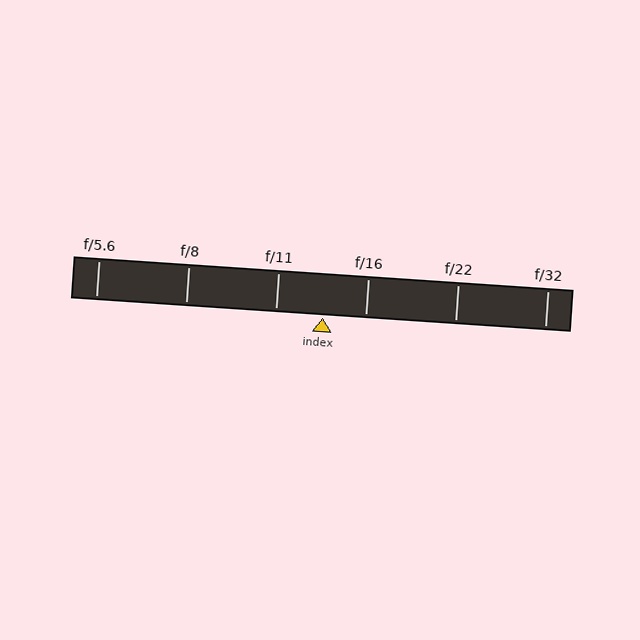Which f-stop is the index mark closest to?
The index mark is closest to f/16.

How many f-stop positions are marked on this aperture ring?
There are 6 f-stop positions marked.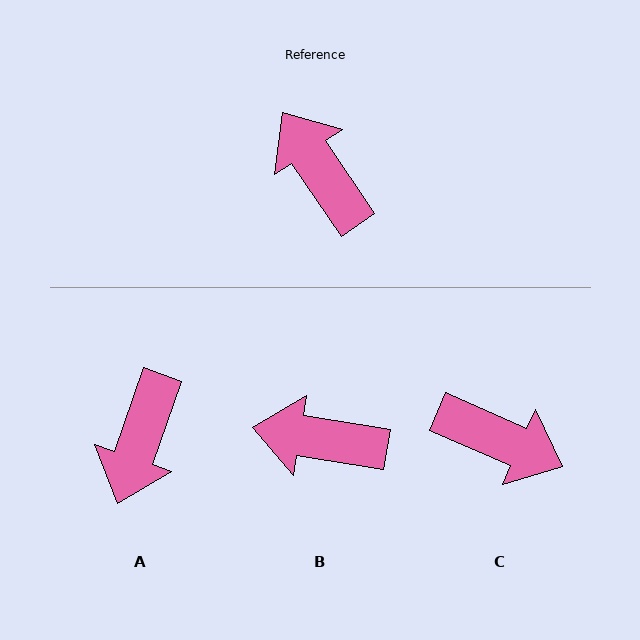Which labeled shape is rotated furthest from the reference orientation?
C, about 148 degrees away.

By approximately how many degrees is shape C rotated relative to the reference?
Approximately 148 degrees clockwise.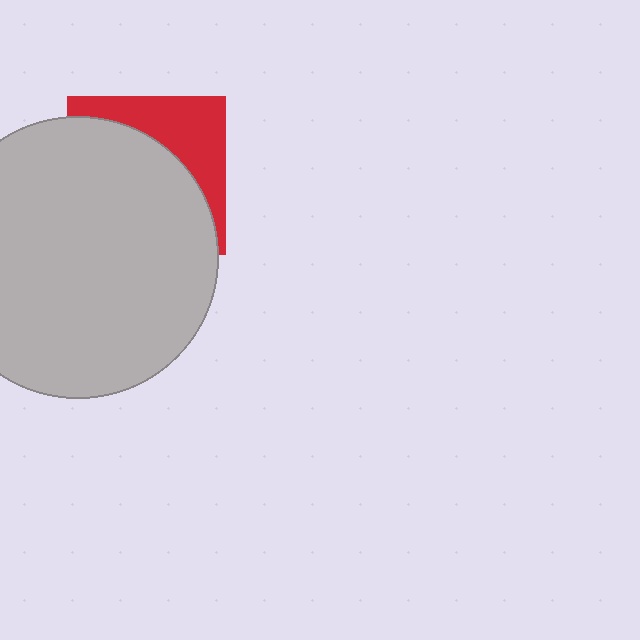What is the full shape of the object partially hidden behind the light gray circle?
The partially hidden object is a red square.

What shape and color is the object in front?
The object in front is a light gray circle.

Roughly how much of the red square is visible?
A small part of it is visible (roughly 33%).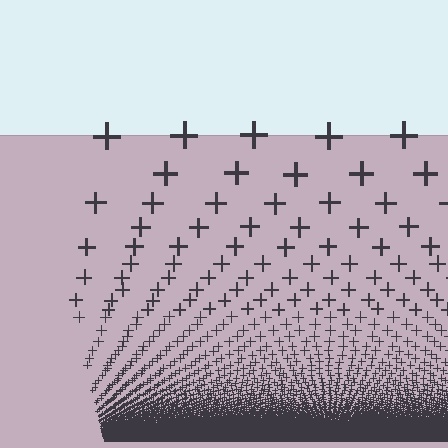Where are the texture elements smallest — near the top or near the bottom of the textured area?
Near the bottom.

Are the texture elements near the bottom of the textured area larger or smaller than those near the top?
Smaller. The gradient is inverted — elements near the bottom are smaller and denser.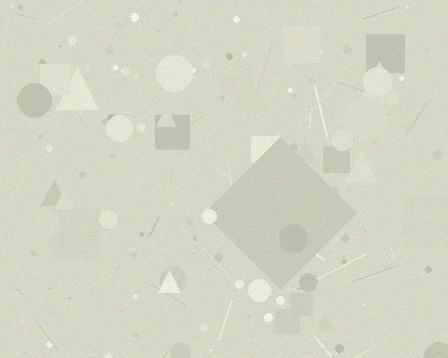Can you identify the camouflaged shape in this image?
The camouflaged shape is a diamond.